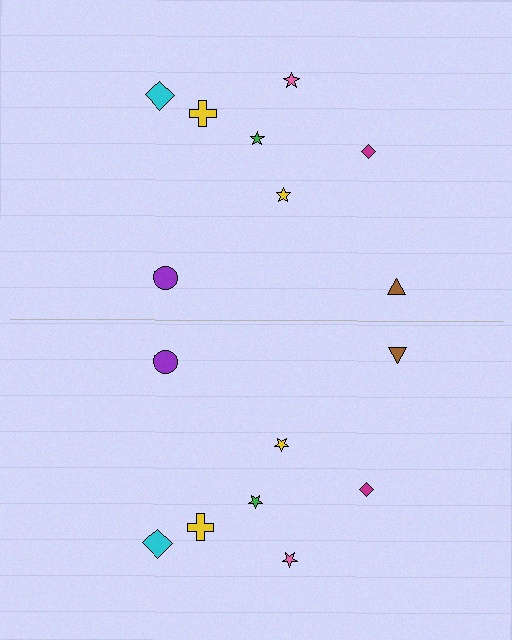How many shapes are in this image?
There are 16 shapes in this image.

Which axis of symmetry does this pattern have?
The pattern has a horizontal axis of symmetry running through the center of the image.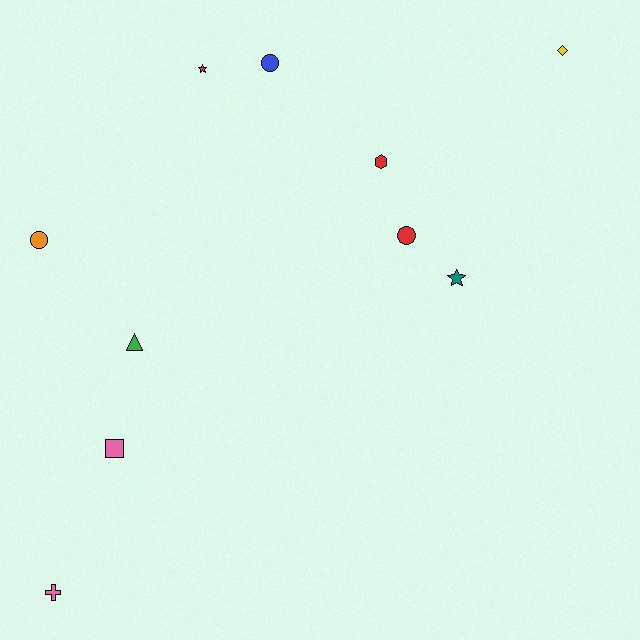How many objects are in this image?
There are 10 objects.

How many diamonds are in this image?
There is 1 diamond.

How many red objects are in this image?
There are 2 red objects.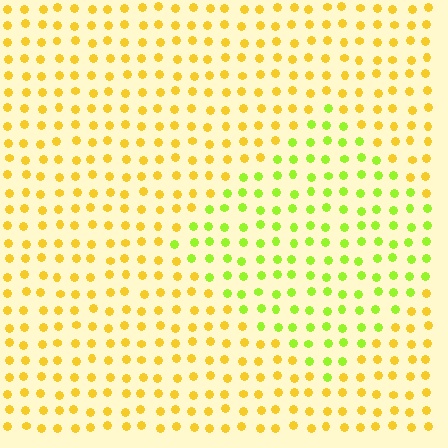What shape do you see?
I see a diamond.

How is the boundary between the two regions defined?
The boundary is defined purely by a slight shift in hue (about 41 degrees). Spacing, size, and orientation are identical on both sides.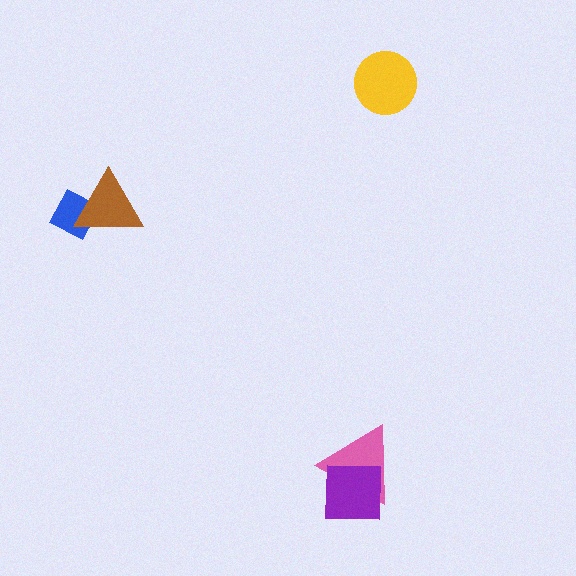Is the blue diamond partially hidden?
Yes, it is partially covered by another shape.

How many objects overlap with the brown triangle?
1 object overlaps with the brown triangle.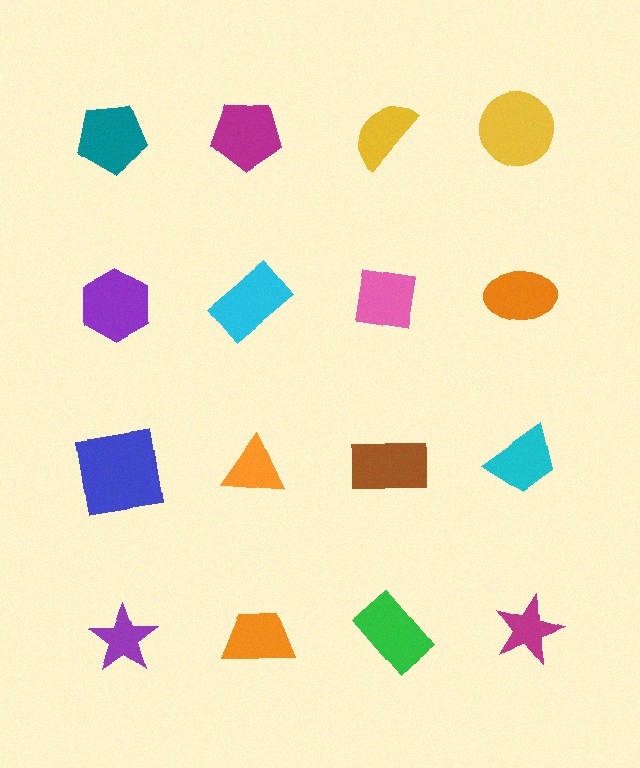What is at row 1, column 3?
A yellow semicircle.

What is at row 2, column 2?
A cyan rectangle.